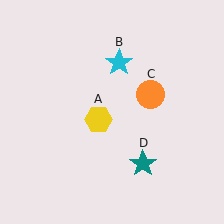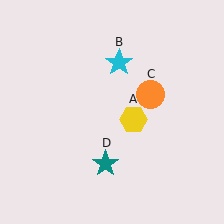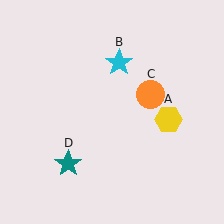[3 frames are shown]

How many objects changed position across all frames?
2 objects changed position: yellow hexagon (object A), teal star (object D).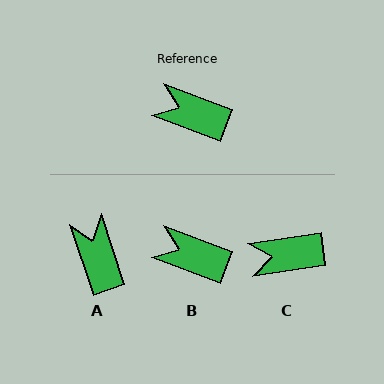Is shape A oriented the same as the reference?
No, it is off by about 51 degrees.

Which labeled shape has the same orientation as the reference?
B.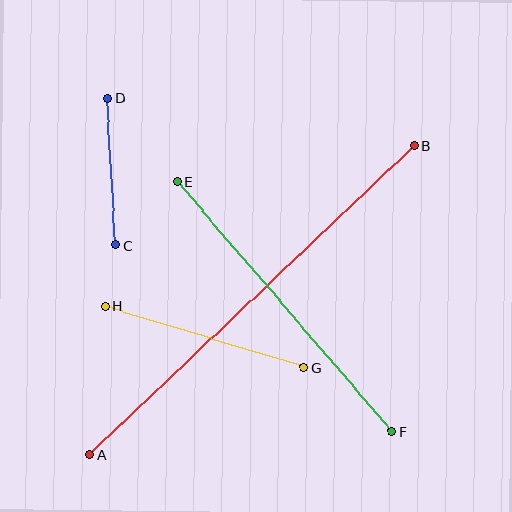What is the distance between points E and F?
The distance is approximately 329 pixels.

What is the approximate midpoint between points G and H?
The midpoint is at approximately (205, 337) pixels.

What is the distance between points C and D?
The distance is approximately 147 pixels.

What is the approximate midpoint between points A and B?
The midpoint is at approximately (252, 300) pixels.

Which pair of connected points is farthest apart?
Points A and B are farthest apart.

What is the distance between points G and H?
The distance is approximately 207 pixels.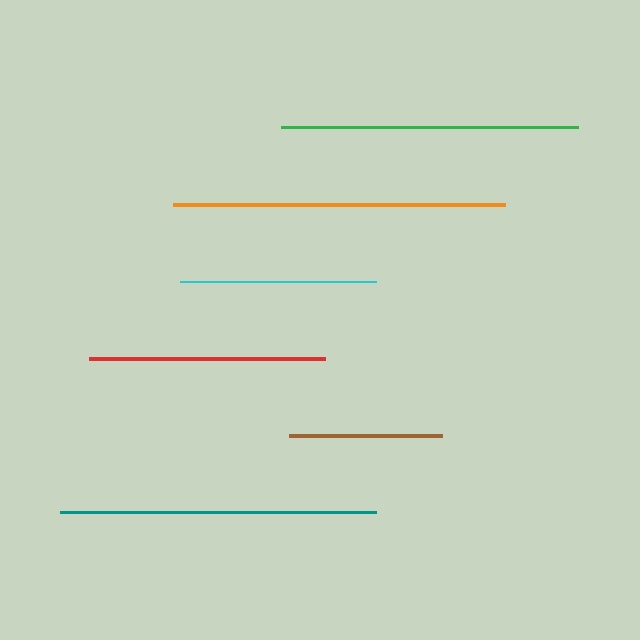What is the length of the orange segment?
The orange segment is approximately 332 pixels long.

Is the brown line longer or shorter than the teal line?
The teal line is longer than the brown line.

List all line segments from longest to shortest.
From longest to shortest: orange, teal, green, red, cyan, brown.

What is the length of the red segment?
The red segment is approximately 236 pixels long.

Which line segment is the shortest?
The brown line is the shortest at approximately 153 pixels.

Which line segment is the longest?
The orange line is the longest at approximately 332 pixels.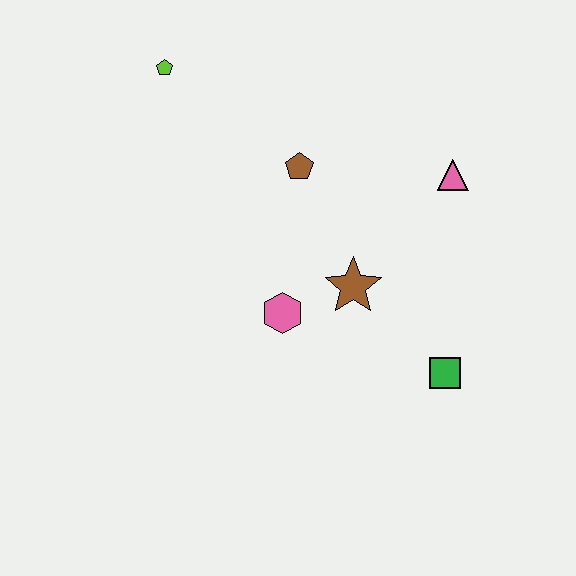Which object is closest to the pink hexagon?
The brown star is closest to the pink hexagon.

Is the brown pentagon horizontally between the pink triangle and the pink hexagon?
Yes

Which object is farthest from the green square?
The lime pentagon is farthest from the green square.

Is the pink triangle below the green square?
No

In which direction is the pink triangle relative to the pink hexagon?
The pink triangle is to the right of the pink hexagon.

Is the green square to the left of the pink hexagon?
No